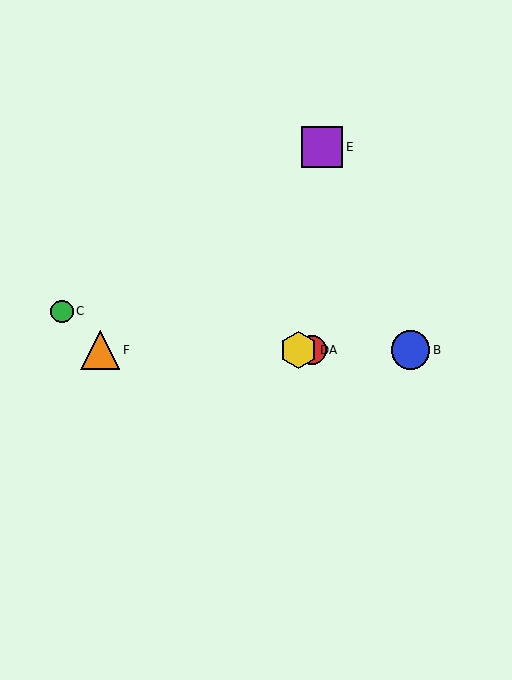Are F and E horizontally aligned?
No, F is at y≈350 and E is at y≈147.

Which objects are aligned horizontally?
Objects A, B, D, F are aligned horizontally.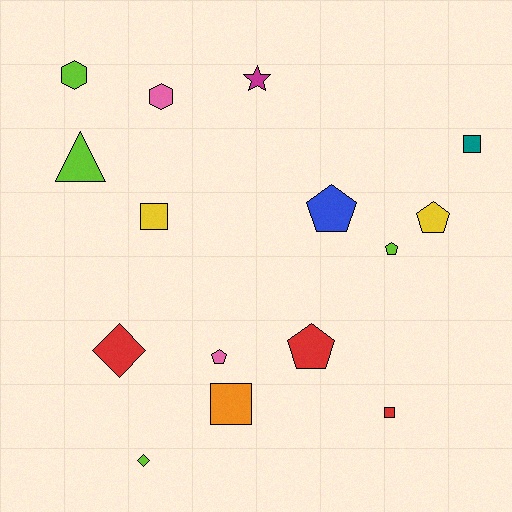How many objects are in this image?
There are 15 objects.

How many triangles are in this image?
There is 1 triangle.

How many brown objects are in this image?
There are no brown objects.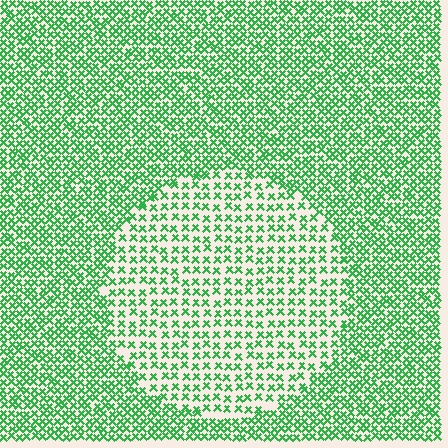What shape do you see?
I see a circle.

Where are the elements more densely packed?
The elements are more densely packed outside the circle boundary.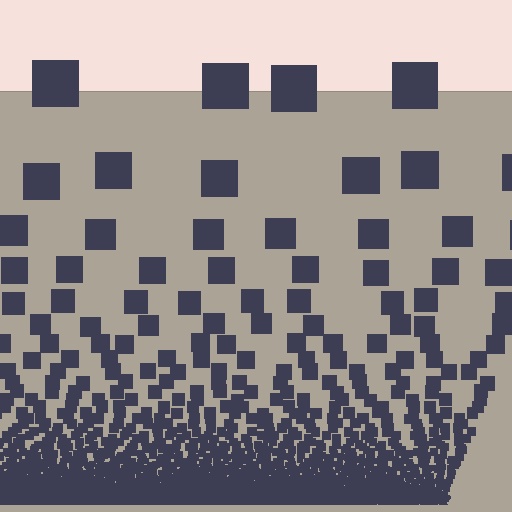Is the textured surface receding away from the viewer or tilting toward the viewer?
The surface appears to tilt toward the viewer. Texture elements get larger and sparser toward the top.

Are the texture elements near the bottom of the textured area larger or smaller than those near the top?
Smaller. The gradient is inverted — elements near the bottom are smaller and denser.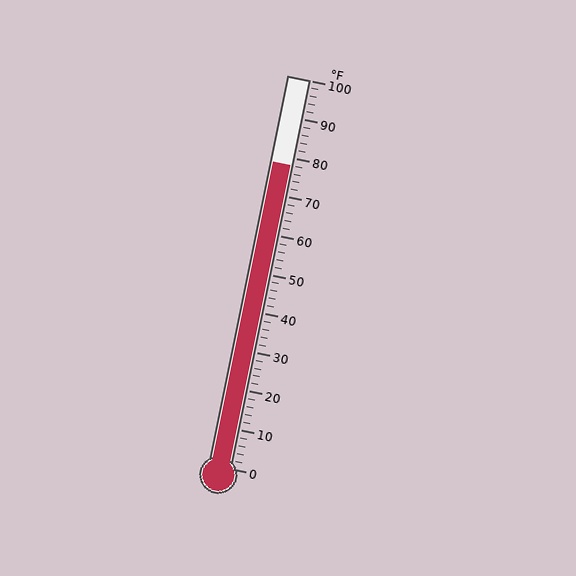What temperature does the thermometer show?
The thermometer shows approximately 78°F.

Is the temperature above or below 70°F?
The temperature is above 70°F.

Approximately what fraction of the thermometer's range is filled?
The thermometer is filled to approximately 80% of its range.